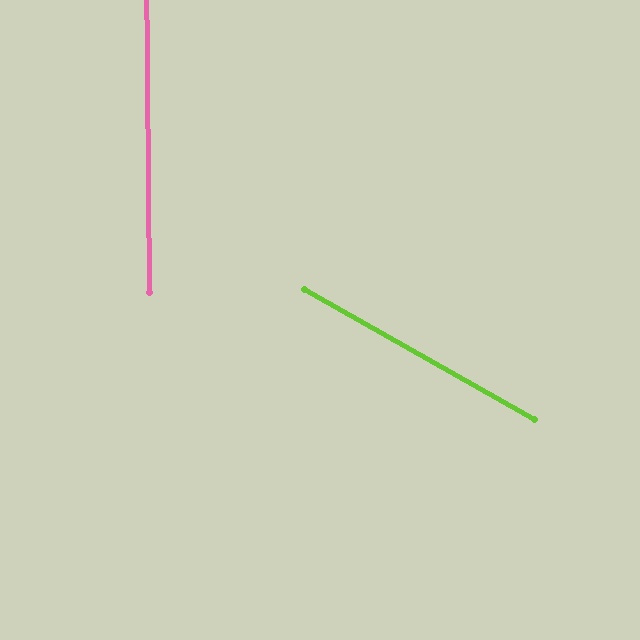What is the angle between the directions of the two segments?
Approximately 60 degrees.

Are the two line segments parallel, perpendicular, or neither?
Neither parallel nor perpendicular — they differ by about 60°.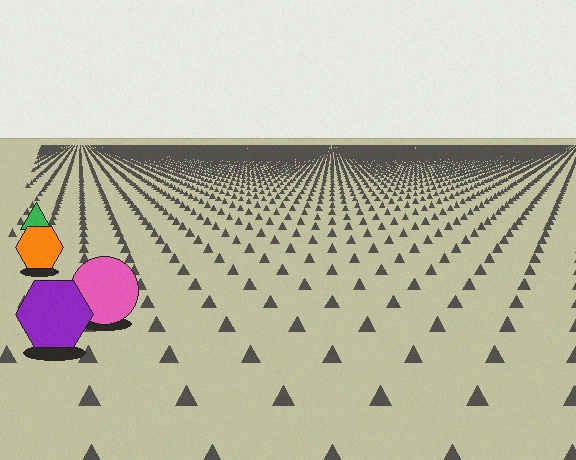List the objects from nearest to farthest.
From nearest to farthest: the purple hexagon, the pink circle, the orange hexagon, the green triangle.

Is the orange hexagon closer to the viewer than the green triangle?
Yes. The orange hexagon is closer — you can tell from the texture gradient: the ground texture is coarser near it.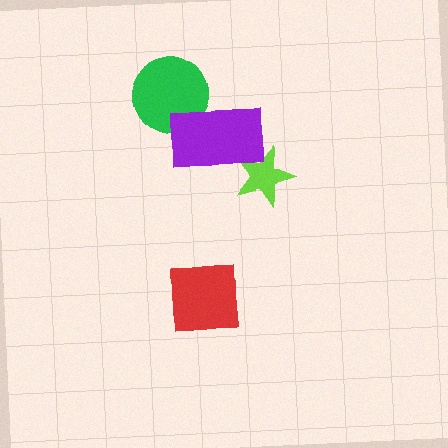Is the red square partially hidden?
No, no other shape covers it.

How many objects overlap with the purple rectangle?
2 objects overlap with the purple rectangle.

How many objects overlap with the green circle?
1 object overlaps with the green circle.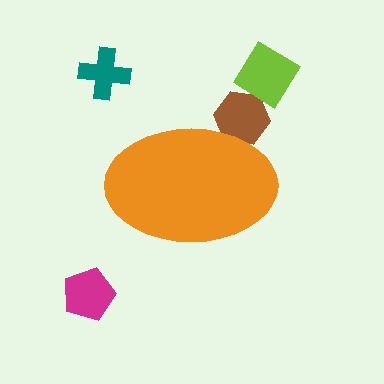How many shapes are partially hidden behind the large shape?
1 shape is partially hidden.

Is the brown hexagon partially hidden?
Yes, the brown hexagon is partially hidden behind the orange ellipse.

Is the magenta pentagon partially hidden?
No, the magenta pentagon is fully visible.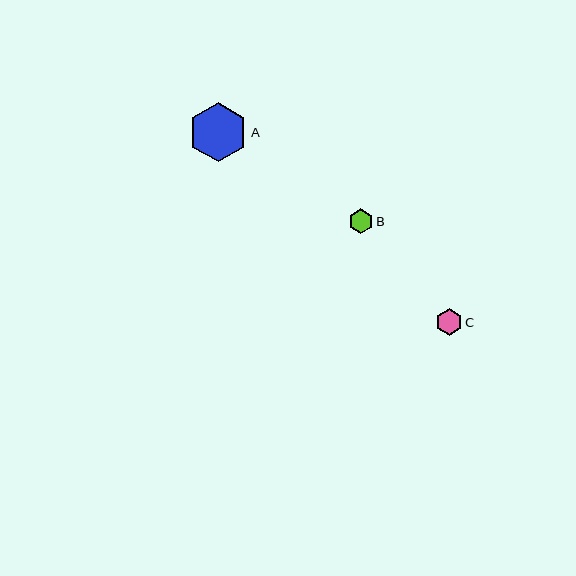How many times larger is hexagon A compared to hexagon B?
Hexagon A is approximately 2.4 times the size of hexagon B.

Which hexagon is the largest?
Hexagon A is the largest with a size of approximately 59 pixels.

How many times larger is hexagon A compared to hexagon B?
Hexagon A is approximately 2.4 times the size of hexagon B.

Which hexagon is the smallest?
Hexagon B is the smallest with a size of approximately 25 pixels.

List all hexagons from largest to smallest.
From largest to smallest: A, C, B.